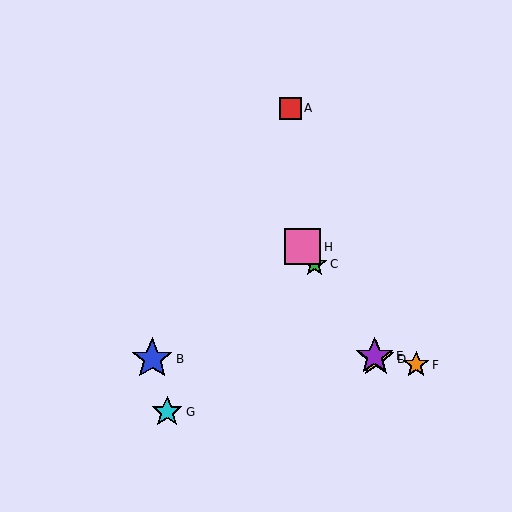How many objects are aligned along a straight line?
4 objects (C, D, E, H) are aligned along a straight line.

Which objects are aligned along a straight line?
Objects C, D, E, H are aligned along a straight line.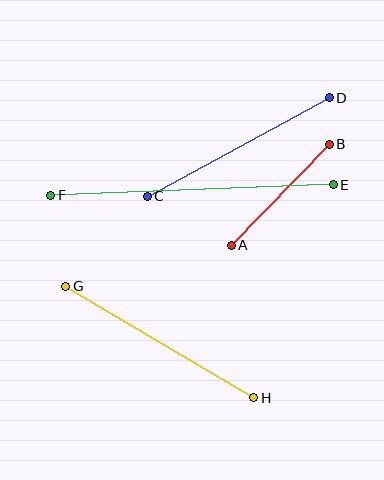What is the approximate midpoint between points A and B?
The midpoint is at approximately (280, 195) pixels.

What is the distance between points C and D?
The distance is approximately 207 pixels.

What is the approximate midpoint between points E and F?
The midpoint is at approximately (192, 190) pixels.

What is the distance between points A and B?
The distance is approximately 141 pixels.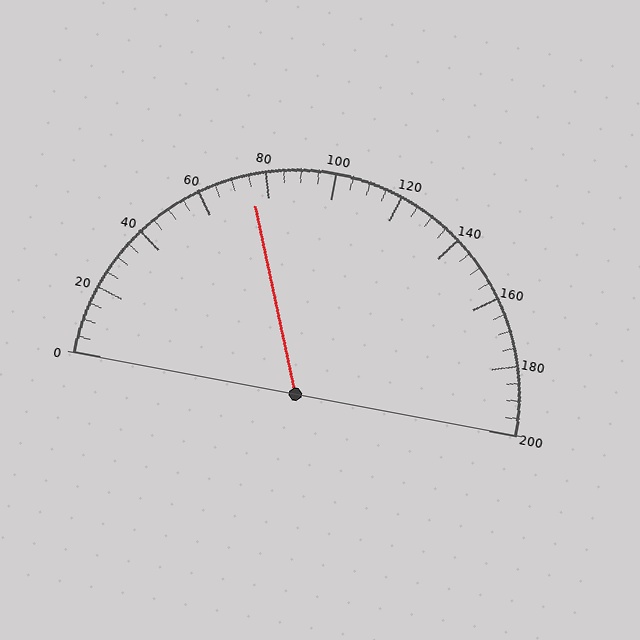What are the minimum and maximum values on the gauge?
The gauge ranges from 0 to 200.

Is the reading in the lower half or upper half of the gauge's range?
The reading is in the lower half of the range (0 to 200).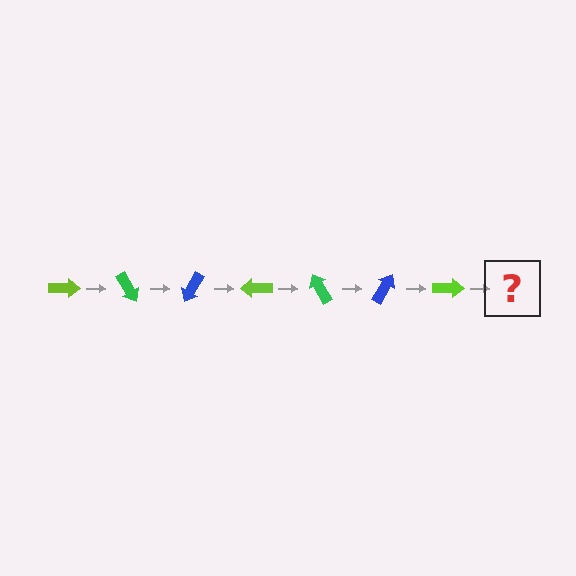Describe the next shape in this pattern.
It should be a green arrow, rotated 420 degrees from the start.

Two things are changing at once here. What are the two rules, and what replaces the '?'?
The two rules are that it rotates 60 degrees each step and the color cycles through lime, green, and blue. The '?' should be a green arrow, rotated 420 degrees from the start.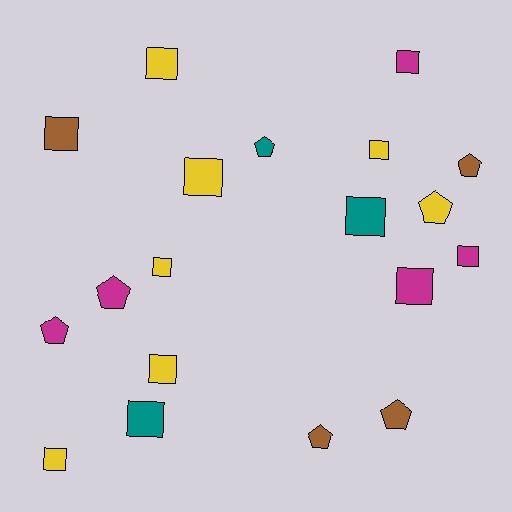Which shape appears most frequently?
Square, with 12 objects.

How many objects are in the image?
There are 19 objects.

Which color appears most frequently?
Yellow, with 7 objects.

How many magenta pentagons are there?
There are 2 magenta pentagons.